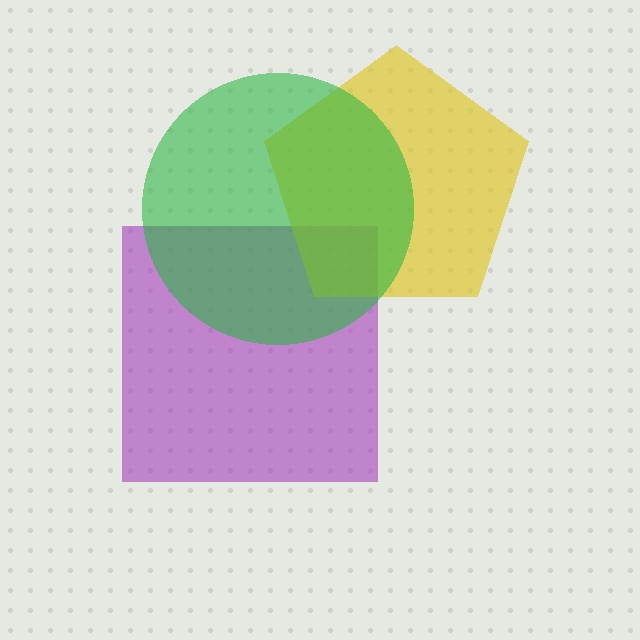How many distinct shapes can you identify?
There are 3 distinct shapes: a purple square, a yellow pentagon, a green circle.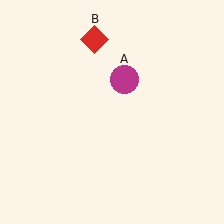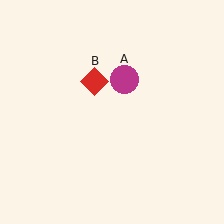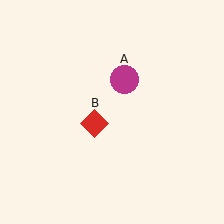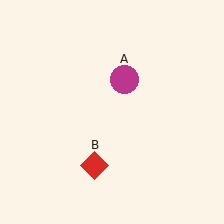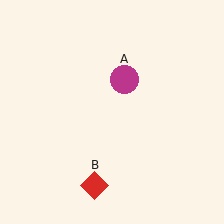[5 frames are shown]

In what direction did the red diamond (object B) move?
The red diamond (object B) moved down.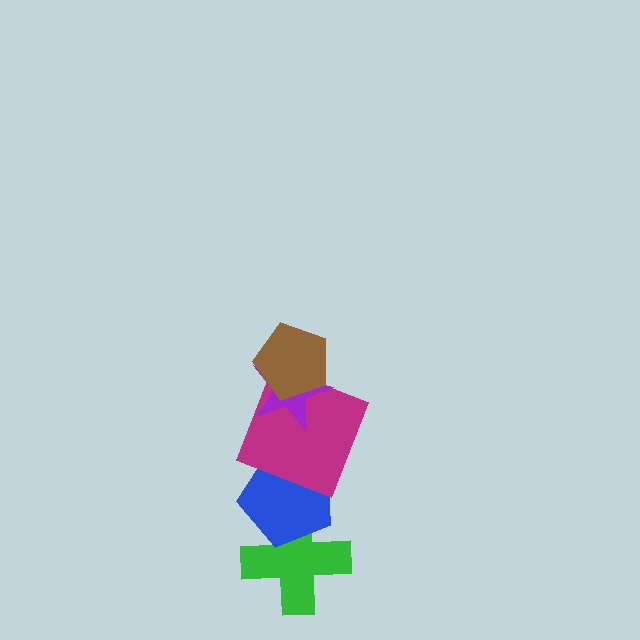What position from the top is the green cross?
The green cross is 5th from the top.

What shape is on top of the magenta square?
The purple star is on top of the magenta square.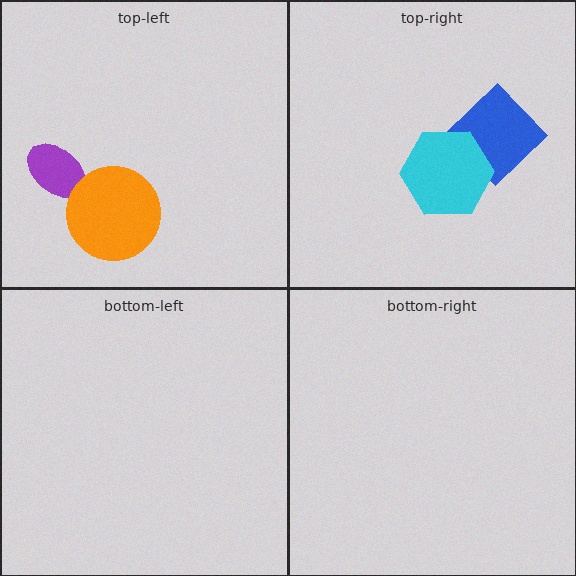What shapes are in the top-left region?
The purple ellipse, the orange circle.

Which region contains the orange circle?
The top-left region.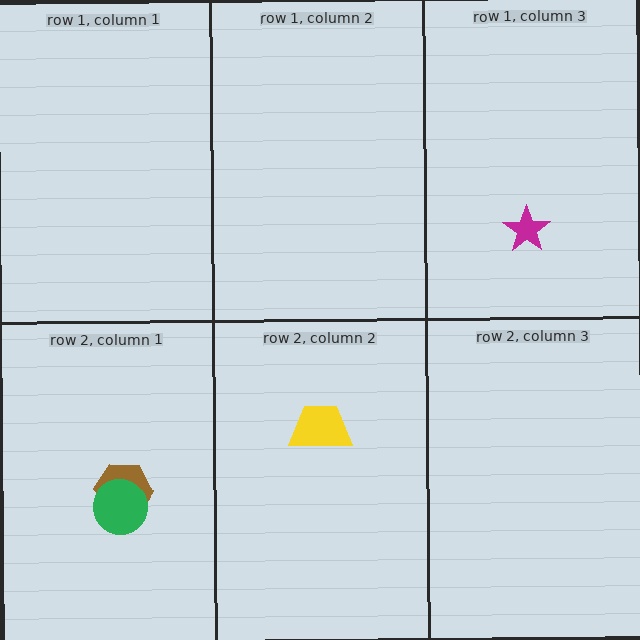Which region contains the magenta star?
The row 1, column 3 region.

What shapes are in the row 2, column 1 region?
The brown hexagon, the green circle.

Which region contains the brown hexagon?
The row 2, column 1 region.